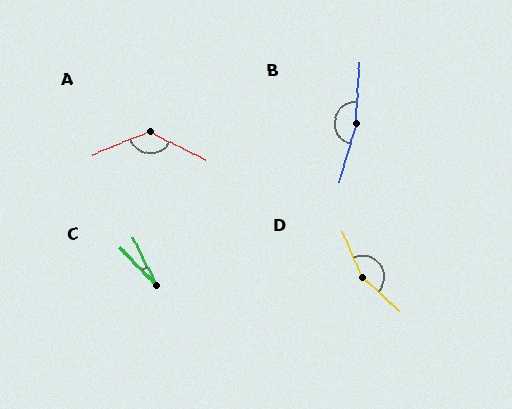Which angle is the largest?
B, at approximately 168 degrees.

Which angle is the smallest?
C, at approximately 18 degrees.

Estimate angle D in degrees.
Approximately 155 degrees.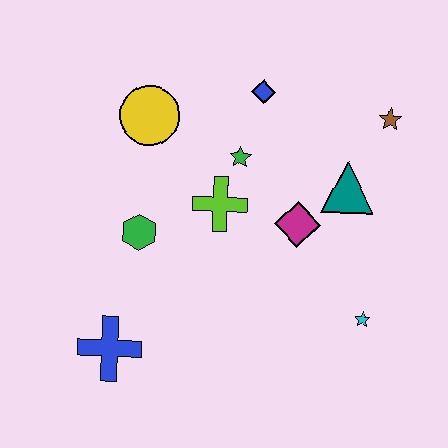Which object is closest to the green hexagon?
The lime cross is closest to the green hexagon.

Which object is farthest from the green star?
The blue cross is farthest from the green star.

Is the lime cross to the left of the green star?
Yes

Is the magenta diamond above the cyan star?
Yes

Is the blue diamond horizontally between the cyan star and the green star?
Yes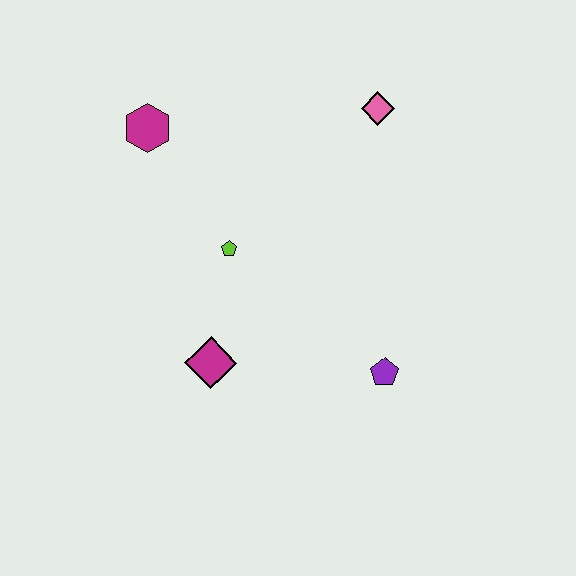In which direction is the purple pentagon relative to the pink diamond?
The purple pentagon is below the pink diamond.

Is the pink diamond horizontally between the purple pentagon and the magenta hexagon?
Yes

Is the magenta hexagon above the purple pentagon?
Yes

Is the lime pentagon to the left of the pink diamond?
Yes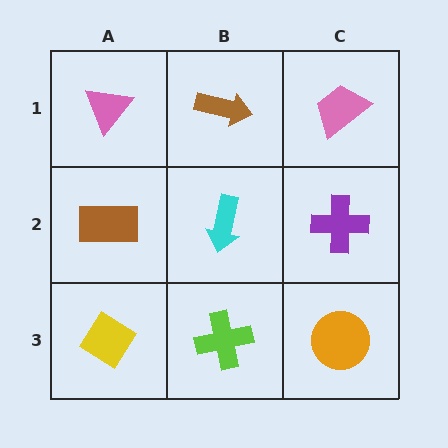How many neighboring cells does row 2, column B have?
4.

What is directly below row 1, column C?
A purple cross.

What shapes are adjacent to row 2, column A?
A pink triangle (row 1, column A), a yellow diamond (row 3, column A), a cyan arrow (row 2, column B).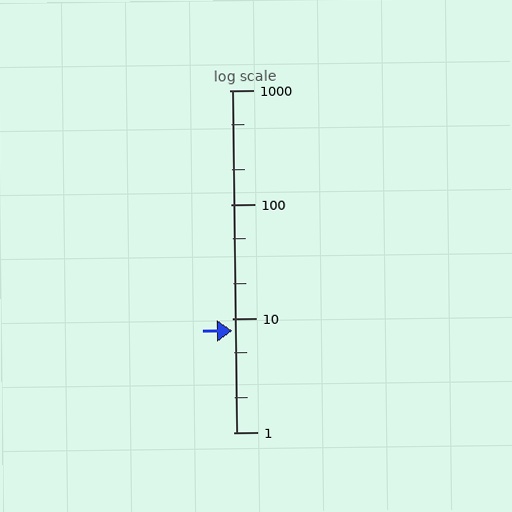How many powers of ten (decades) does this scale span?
The scale spans 3 decades, from 1 to 1000.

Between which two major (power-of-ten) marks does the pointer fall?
The pointer is between 1 and 10.